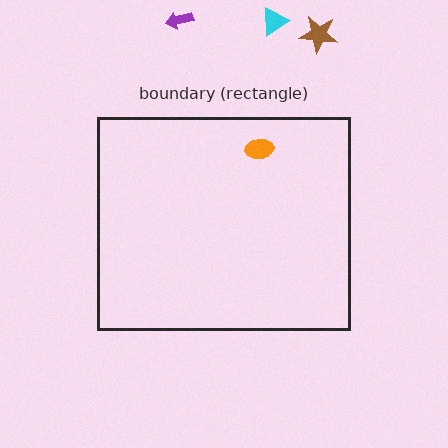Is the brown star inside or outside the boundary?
Outside.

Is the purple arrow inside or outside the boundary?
Outside.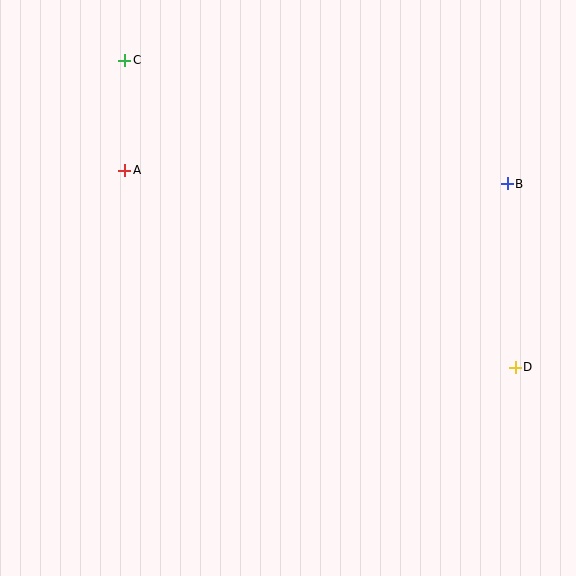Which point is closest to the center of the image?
Point A at (125, 170) is closest to the center.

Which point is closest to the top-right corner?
Point B is closest to the top-right corner.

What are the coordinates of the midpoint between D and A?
The midpoint between D and A is at (320, 269).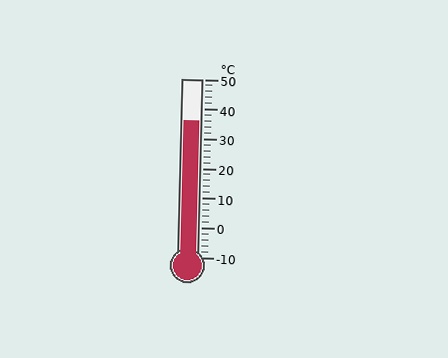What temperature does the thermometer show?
The thermometer shows approximately 36°C.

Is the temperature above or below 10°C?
The temperature is above 10°C.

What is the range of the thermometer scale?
The thermometer scale ranges from -10°C to 50°C.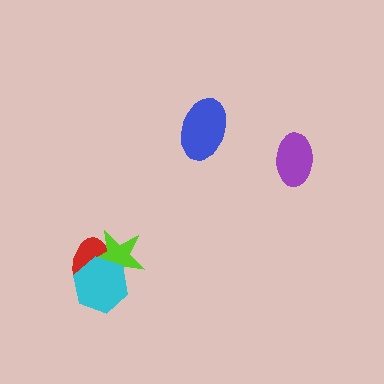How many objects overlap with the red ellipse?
2 objects overlap with the red ellipse.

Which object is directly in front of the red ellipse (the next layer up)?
The lime star is directly in front of the red ellipse.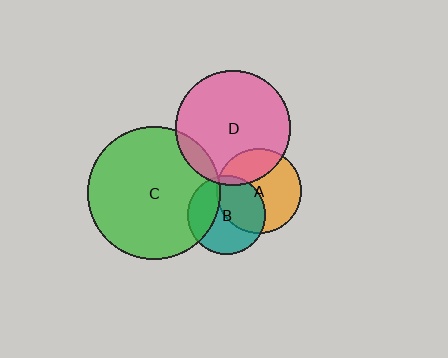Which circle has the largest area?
Circle C (green).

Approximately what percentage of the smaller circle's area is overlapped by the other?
Approximately 10%.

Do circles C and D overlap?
Yes.